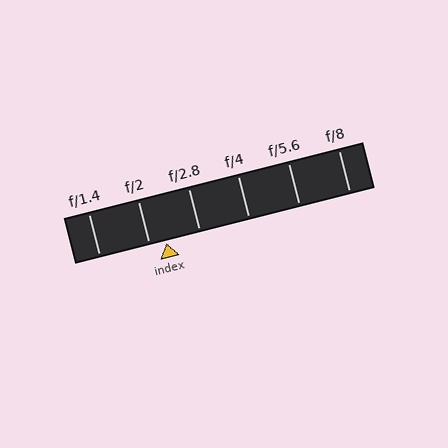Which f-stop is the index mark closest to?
The index mark is closest to f/2.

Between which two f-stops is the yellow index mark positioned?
The index mark is between f/2 and f/2.8.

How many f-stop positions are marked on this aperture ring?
There are 6 f-stop positions marked.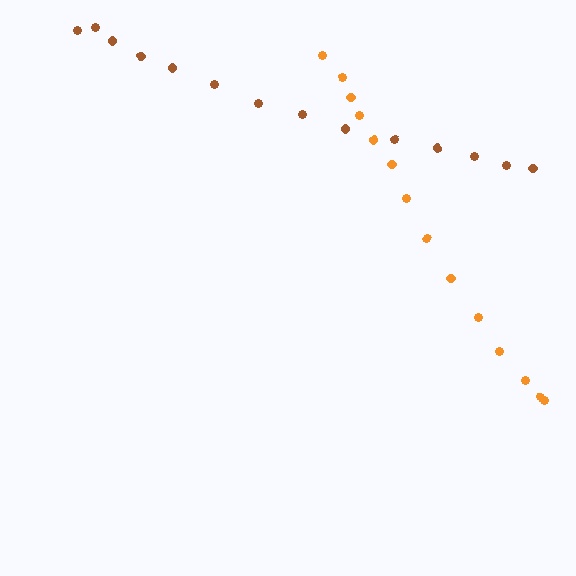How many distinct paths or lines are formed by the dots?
There are 2 distinct paths.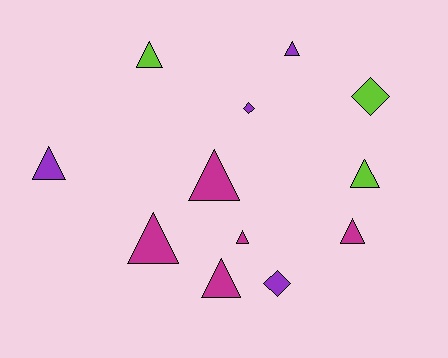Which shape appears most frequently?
Triangle, with 9 objects.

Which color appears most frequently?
Magenta, with 5 objects.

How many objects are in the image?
There are 12 objects.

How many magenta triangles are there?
There are 5 magenta triangles.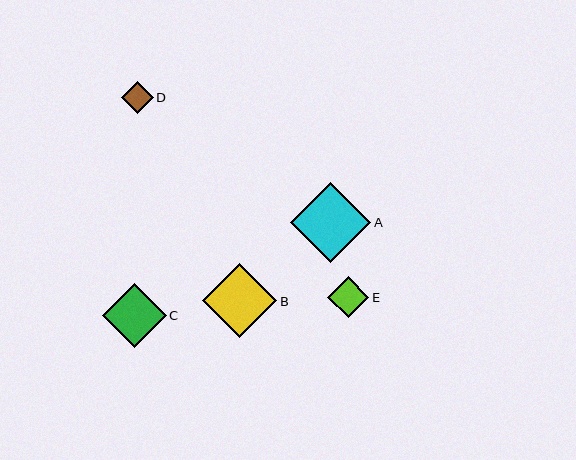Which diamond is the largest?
Diamond A is the largest with a size of approximately 80 pixels.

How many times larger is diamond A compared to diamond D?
Diamond A is approximately 2.5 times the size of diamond D.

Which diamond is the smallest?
Diamond D is the smallest with a size of approximately 32 pixels.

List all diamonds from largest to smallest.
From largest to smallest: A, B, C, E, D.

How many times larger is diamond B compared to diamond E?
Diamond B is approximately 1.8 times the size of diamond E.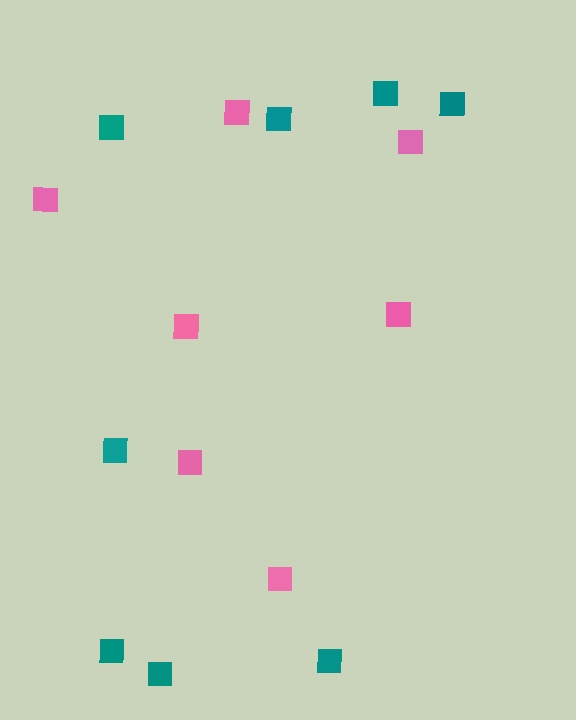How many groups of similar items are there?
There are 2 groups: one group of pink squares (7) and one group of teal squares (8).